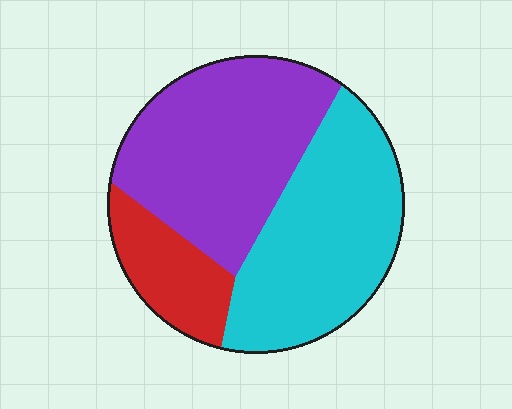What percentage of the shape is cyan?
Cyan takes up between a quarter and a half of the shape.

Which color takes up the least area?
Red, at roughly 15%.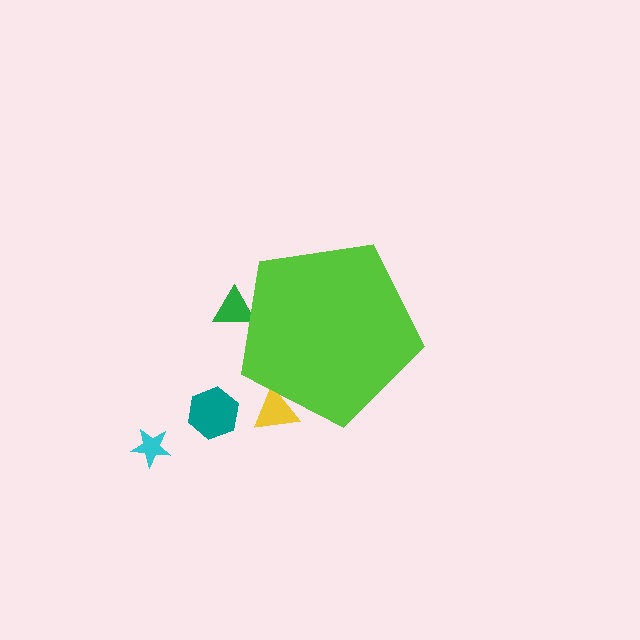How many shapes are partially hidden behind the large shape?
2 shapes are partially hidden.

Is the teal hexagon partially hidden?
No, the teal hexagon is fully visible.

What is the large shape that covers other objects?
A lime pentagon.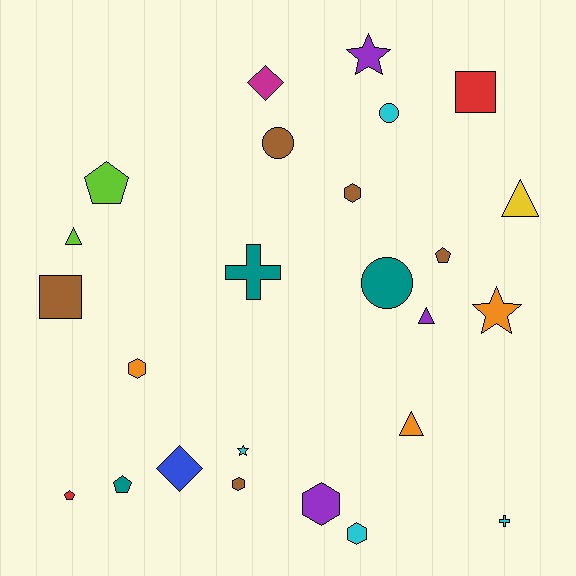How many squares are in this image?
There are 2 squares.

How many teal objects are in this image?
There are 3 teal objects.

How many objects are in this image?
There are 25 objects.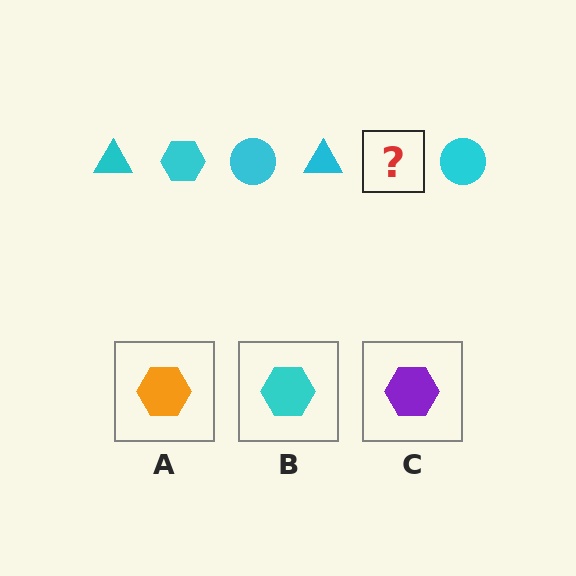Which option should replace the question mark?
Option B.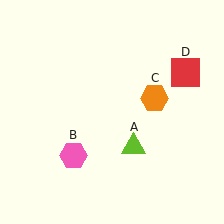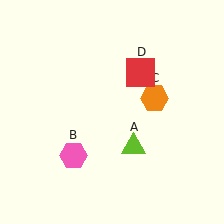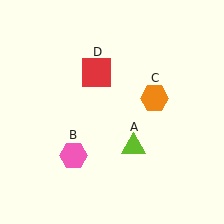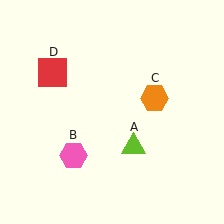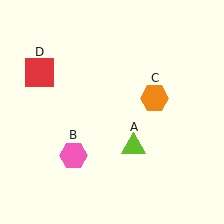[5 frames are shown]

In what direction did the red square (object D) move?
The red square (object D) moved left.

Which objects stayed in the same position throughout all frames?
Lime triangle (object A) and pink hexagon (object B) and orange hexagon (object C) remained stationary.